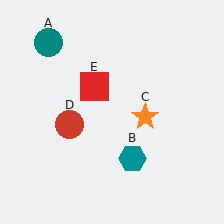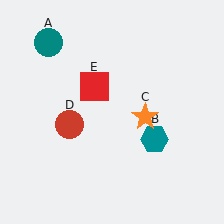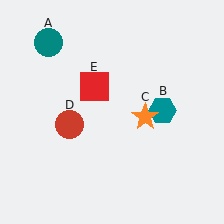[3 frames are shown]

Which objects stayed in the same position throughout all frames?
Teal circle (object A) and orange star (object C) and red circle (object D) and red square (object E) remained stationary.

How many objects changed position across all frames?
1 object changed position: teal hexagon (object B).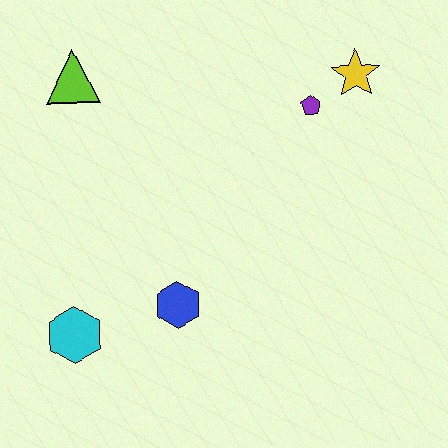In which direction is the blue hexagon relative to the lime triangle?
The blue hexagon is below the lime triangle.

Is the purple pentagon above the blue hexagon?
Yes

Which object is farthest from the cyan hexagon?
The yellow star is farthest from the cyan hexagon.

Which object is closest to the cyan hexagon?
The blue hexagon is closest to the cyan hexagon.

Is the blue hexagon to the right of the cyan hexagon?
Yes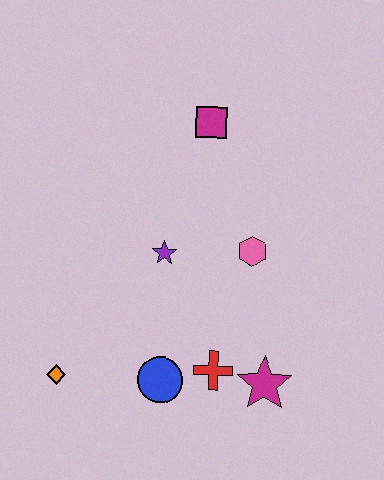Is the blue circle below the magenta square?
Yes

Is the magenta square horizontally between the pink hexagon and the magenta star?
No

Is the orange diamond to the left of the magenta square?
Yes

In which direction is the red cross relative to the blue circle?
The red cross is to the right of the blue circle.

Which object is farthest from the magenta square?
The orange diamond is farthest from the magenta square.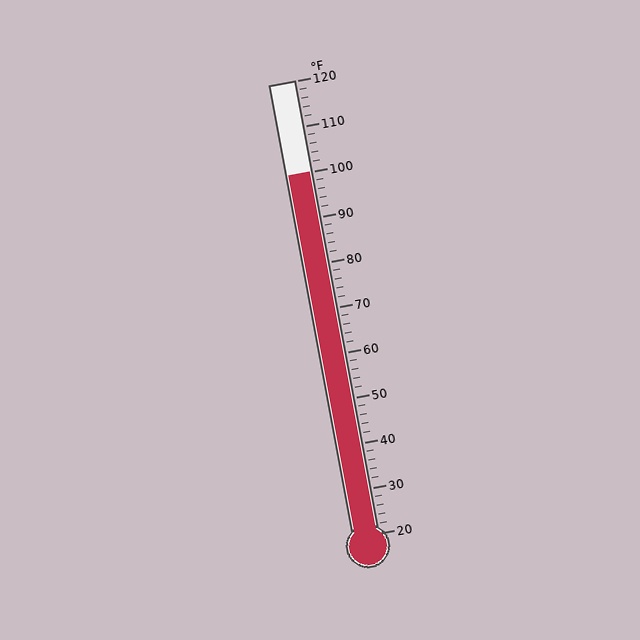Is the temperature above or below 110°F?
The temperature is below 110°F.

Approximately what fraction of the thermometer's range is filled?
The thermometer is filled to approximately 80% of its range.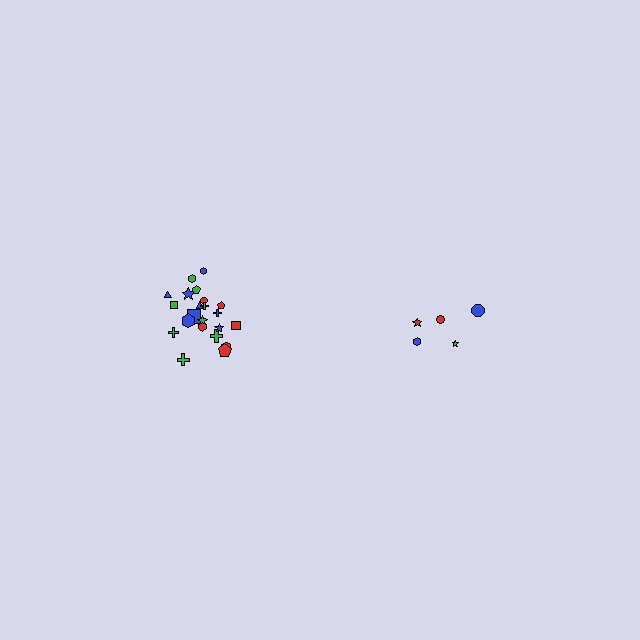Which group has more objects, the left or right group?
The left group.